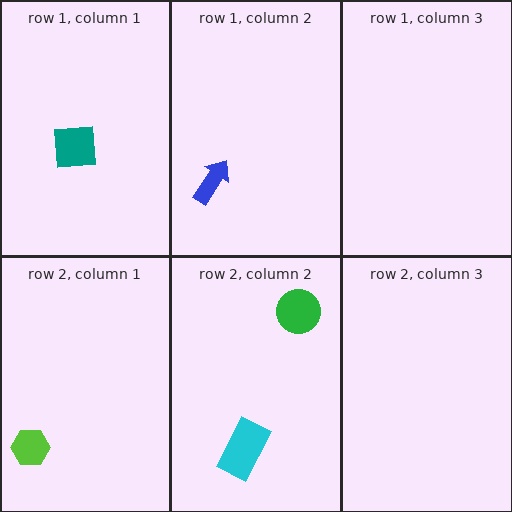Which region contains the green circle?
The row 2, column 2 region.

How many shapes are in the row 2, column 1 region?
1.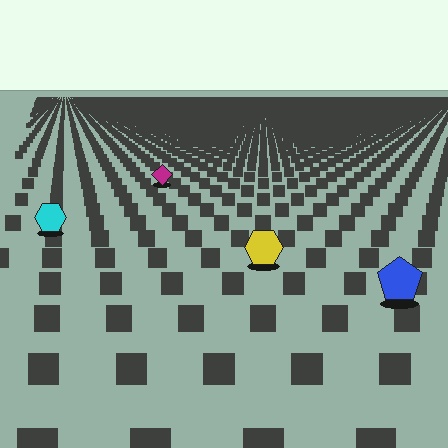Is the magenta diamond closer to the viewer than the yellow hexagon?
No. The yellow hexagon is closer — you can tell from the texture gradient: the ground texture is coarser near it.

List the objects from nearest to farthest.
From nearest to farthest: the blue pentagon, the yellow hexagon, the cyan hexagon, the magenta diamond.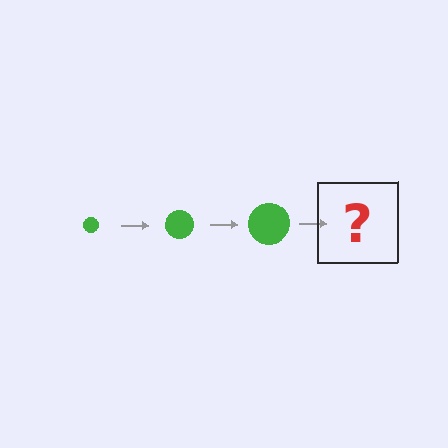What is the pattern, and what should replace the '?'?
The pattern is that the circle gets progressively larger each step. The '?' should be a green circle, larger than the previous one.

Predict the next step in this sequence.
The next step is a green circle, larger than the previous one.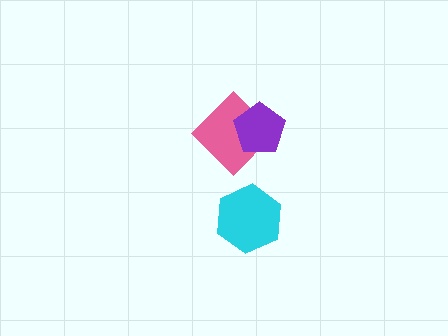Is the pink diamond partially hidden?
Yes, it is partially covered by another shape.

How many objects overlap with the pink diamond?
1 object overlaps with the pink diamond.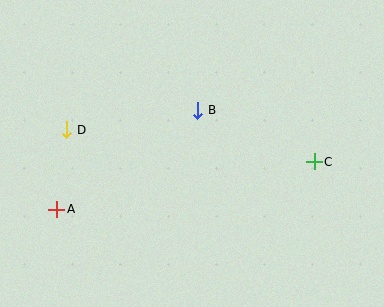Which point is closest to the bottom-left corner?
Point A is closest to the bottom-left corner.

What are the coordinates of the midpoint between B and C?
The midpoint between B and C is at (256, 136).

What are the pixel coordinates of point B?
Point B is at (198, 110).